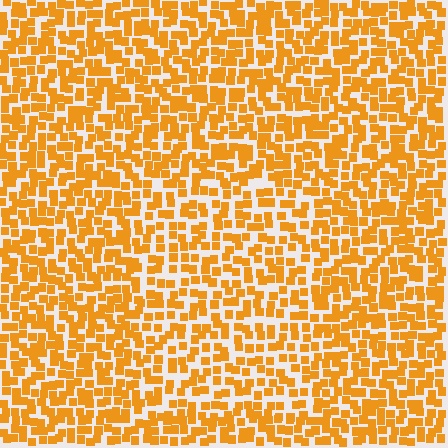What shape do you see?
I see a rectangle.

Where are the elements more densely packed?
The elements are more densely packed outside the rectangle boundary.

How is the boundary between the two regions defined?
The boundary is defined by a change in element density (approximately 1.4x ratio). All elements are the same color, size, and shape.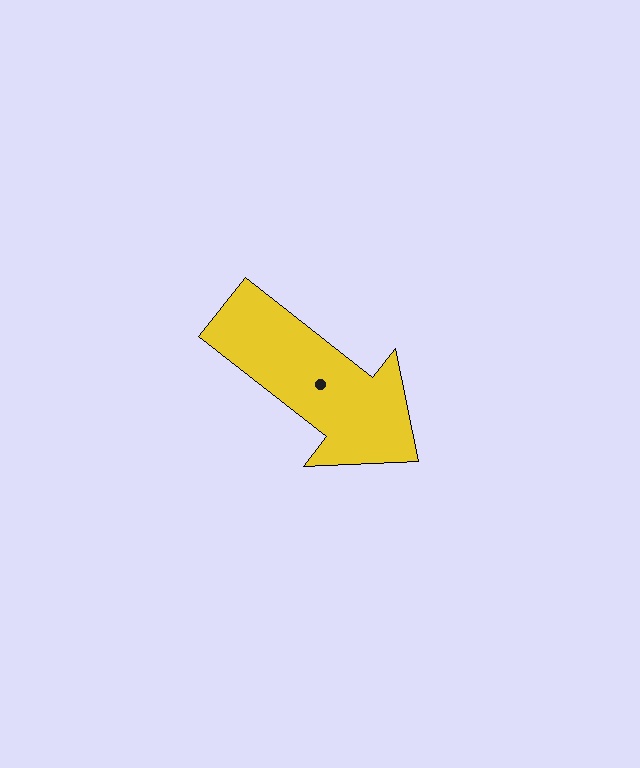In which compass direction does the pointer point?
Southeast.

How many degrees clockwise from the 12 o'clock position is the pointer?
Approximately 128 degrees.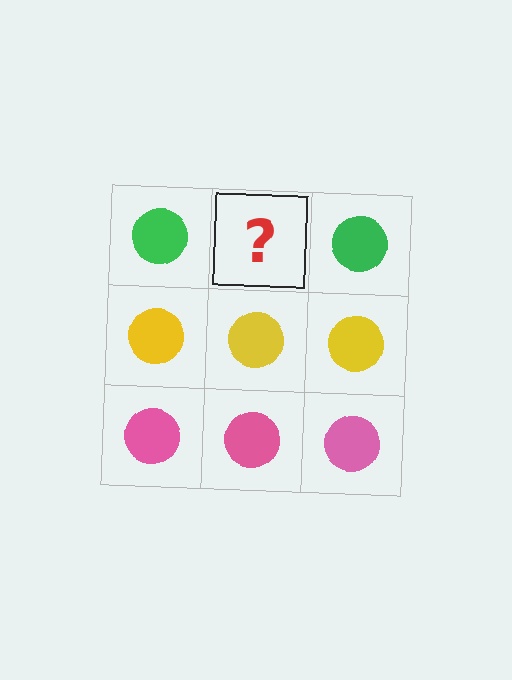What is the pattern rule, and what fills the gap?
The rule is that each row has a consistent color. The gap should be filled with a green circle.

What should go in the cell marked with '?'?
The missing cell should contain a green circle.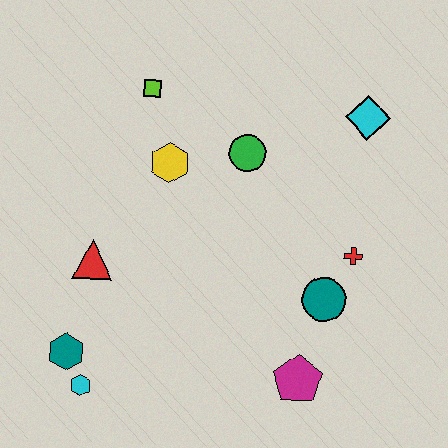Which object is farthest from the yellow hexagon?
The magenta pentagon is farthest from the yellow hexagon.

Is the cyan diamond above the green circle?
Yes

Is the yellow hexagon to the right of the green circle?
No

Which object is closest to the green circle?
The yellow hexagon is closest to the green circle.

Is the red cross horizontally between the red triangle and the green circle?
No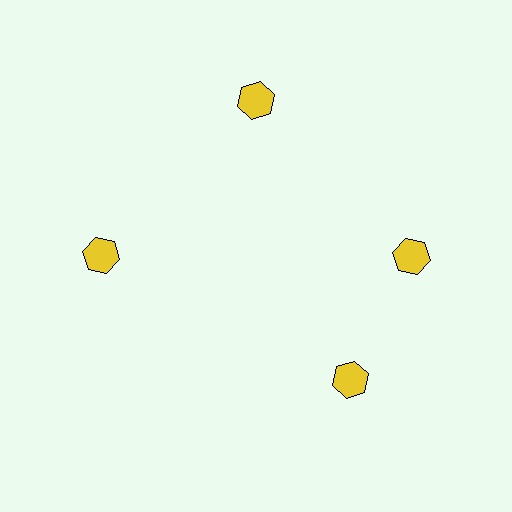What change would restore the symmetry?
The symmetry would be restored by rotating it back into even spacing with its neighbors so that all 4 hexagons sit at equal angles and equal distance from the center.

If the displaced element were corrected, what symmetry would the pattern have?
It would have 4-fold rotational symmetry — the pattern would map onto itself every 90 degrees.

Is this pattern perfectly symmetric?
No. The 4 yellow hexagons are arranged in a ring, but one element near the 6 o'clock position is rotated out of alignment along the ring, breaking the 4-fold rotational symmetry.